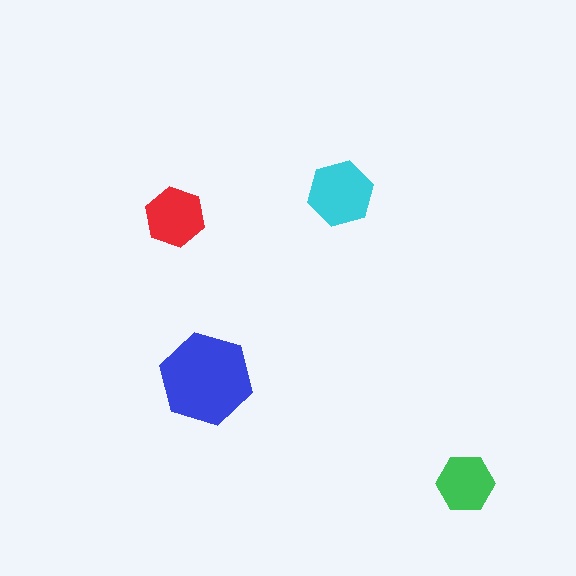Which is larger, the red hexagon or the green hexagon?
The red one.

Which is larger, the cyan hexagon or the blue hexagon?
The blue one.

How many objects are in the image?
There are 4 objects in the image.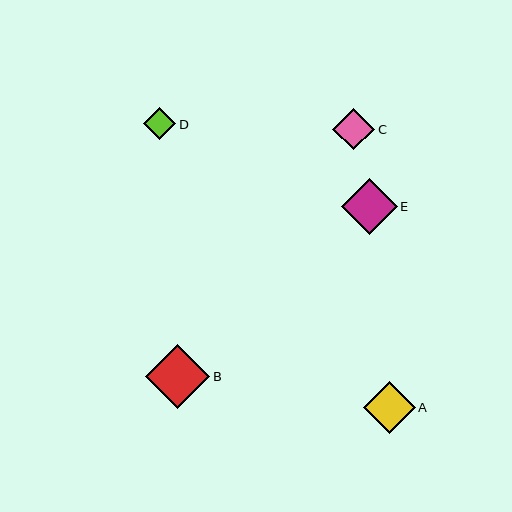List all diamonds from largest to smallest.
From largest to smallest: B, E, A, C, D.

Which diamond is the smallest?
Diamond D is the smallest with a size of approximately 32 pixels.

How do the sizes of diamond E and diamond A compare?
Diamond E and diamond A are approximately the same size.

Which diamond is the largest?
Diamond B is the largest with a size of approximately 65 pixels.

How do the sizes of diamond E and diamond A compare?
Diamond E and diamond A are approximately the same size.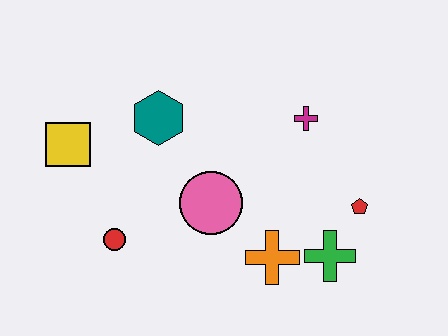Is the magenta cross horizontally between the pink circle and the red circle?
No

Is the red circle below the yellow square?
Yes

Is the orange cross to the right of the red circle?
Yes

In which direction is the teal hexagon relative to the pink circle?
The teal hexagon is above the pink circle.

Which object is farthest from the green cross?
The yellow square is farthest from the green cross.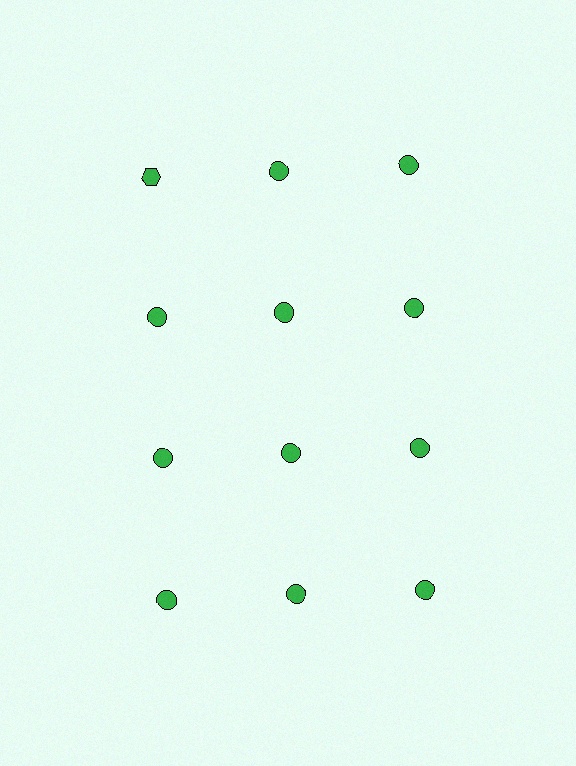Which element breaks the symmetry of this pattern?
The green hexagon in the top row, leftmost column breaks the symmetry. All other shapes are green circles.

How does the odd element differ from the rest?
It has a different shape: hexagon instead of circle.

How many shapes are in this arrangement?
There are 12 shapes arranged in a grid pattern.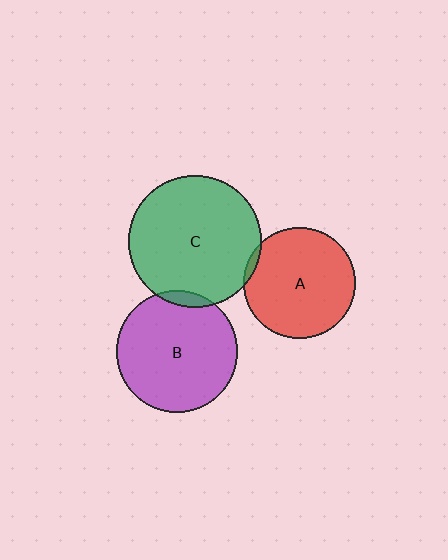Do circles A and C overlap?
Yes.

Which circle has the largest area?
Circle C (green).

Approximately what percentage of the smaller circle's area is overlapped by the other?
Approximately 5%.